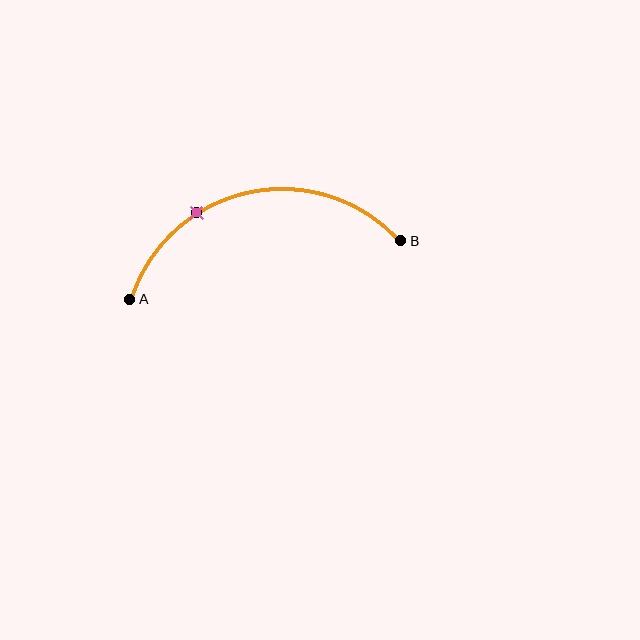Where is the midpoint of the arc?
The arc midpoint is the point on the curve farthest from the straight line joining A and B. It sits above that line.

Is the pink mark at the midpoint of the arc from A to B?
No. The pink mark lies on the arc but is closer to endpoint A. The arc midpoint would be at the point on the curve equidistant along the arc from both A and B.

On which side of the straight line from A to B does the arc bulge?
The arc bulges above the straight line connecting A and B.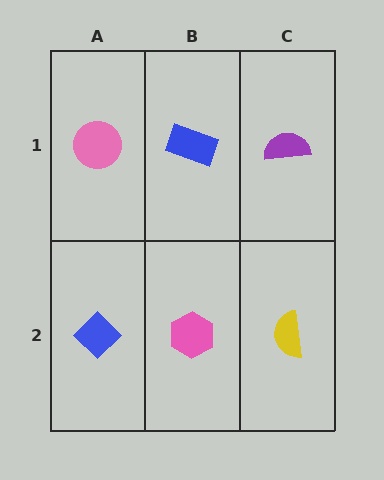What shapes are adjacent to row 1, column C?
A yellow semicircle (row 2, column C), a blue rectangle (row 1, column B).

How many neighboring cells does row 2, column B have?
3.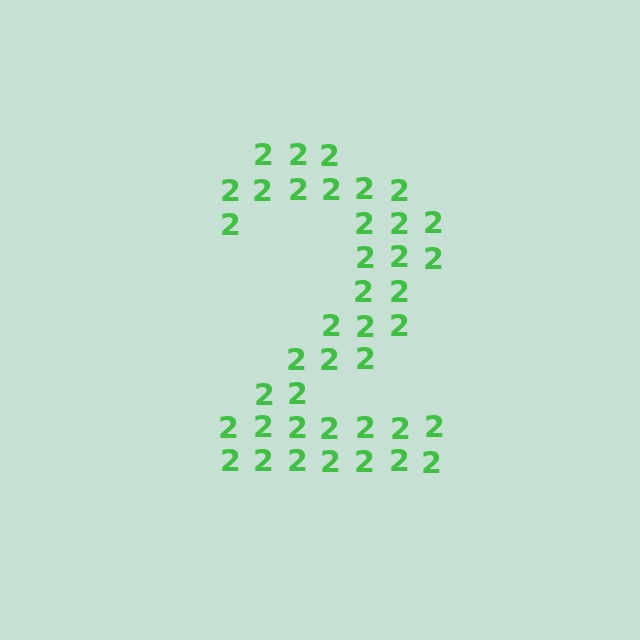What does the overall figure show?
The overall figure shows the digit 2.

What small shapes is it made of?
It is made of small digit 2's.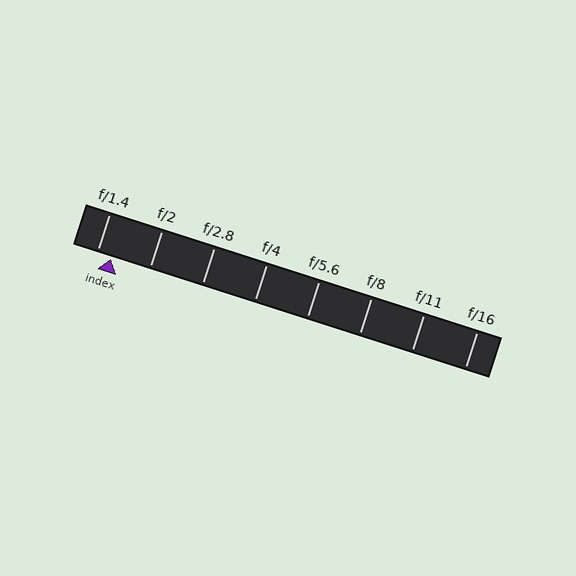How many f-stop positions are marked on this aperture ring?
There are 8 f-stop positions marked.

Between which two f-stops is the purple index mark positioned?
The index mark is between f/1.4 and f/2.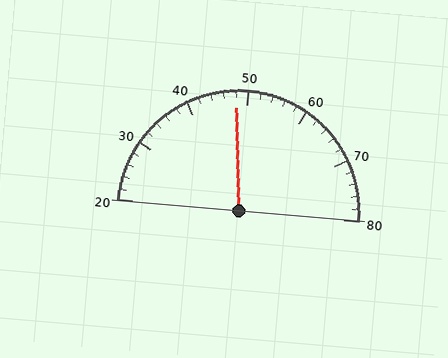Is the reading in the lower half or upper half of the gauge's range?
The reading is in the lower half of the range (20 to 80).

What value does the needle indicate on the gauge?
The needle indicates approximately 48.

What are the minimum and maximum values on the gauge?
The gauge ranges from 20 to 80.